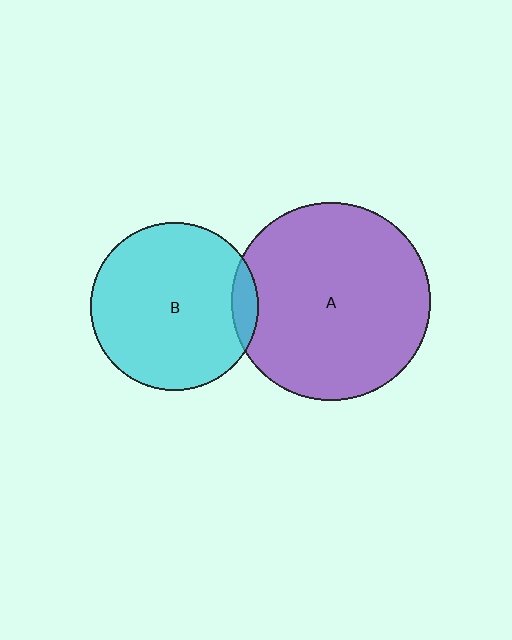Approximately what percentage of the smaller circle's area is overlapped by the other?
Approximately 10%.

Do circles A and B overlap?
Yes.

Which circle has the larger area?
Circle A (purple).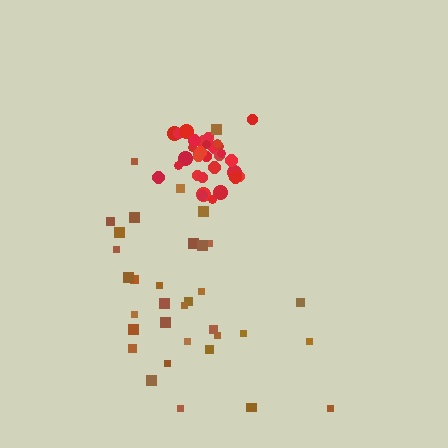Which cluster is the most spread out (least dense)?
Brown.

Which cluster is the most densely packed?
Red.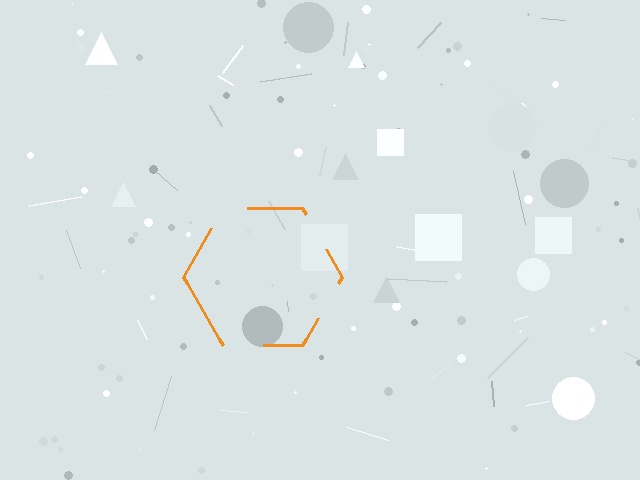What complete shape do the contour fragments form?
The contour fragments form a hexagon.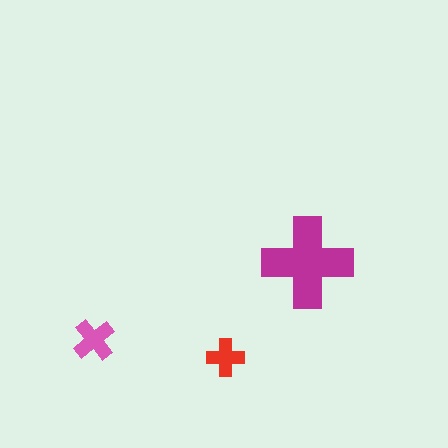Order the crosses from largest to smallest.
the magenta one, the pink one, the red one.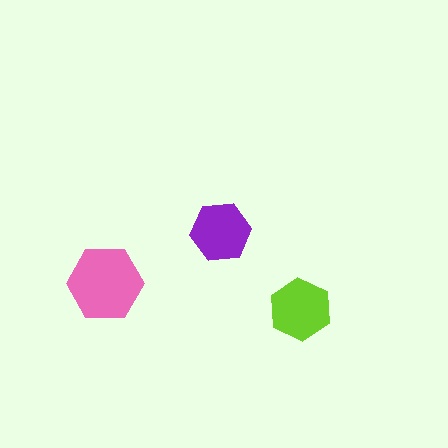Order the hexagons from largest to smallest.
the pink one, the lime one, the purple one.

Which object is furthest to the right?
The lime hexagon is rightmost.